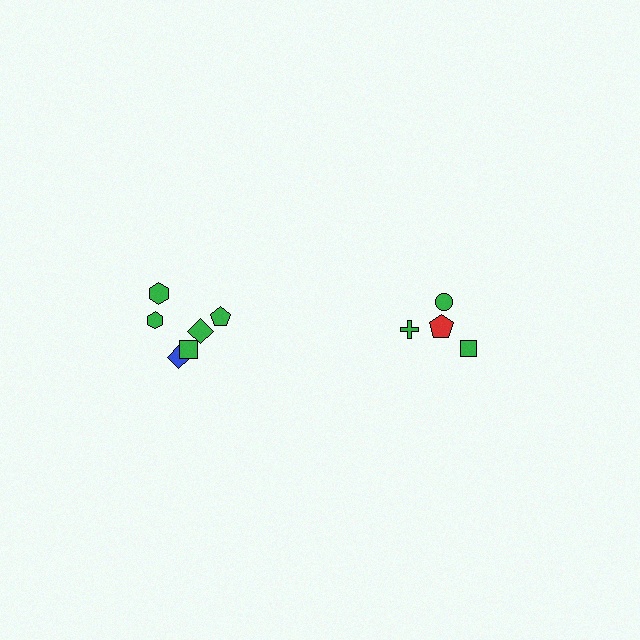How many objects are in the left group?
There are 6 objects.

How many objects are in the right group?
There are 4 objects.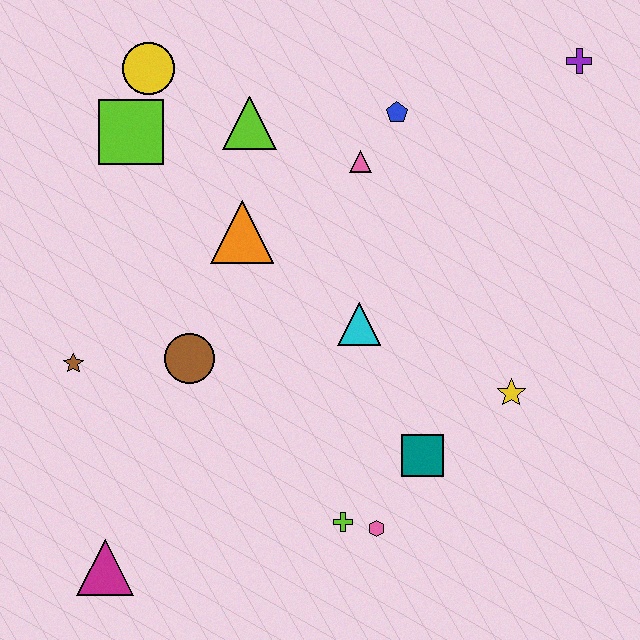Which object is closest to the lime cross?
The pink hexagon is closest to the lime cross.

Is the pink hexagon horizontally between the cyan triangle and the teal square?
Yes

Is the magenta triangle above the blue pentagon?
No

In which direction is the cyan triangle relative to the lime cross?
The cyan triangle is above the lime cross.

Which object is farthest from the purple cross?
The magenta triangle is farthest from the purple cross.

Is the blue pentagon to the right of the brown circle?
Yes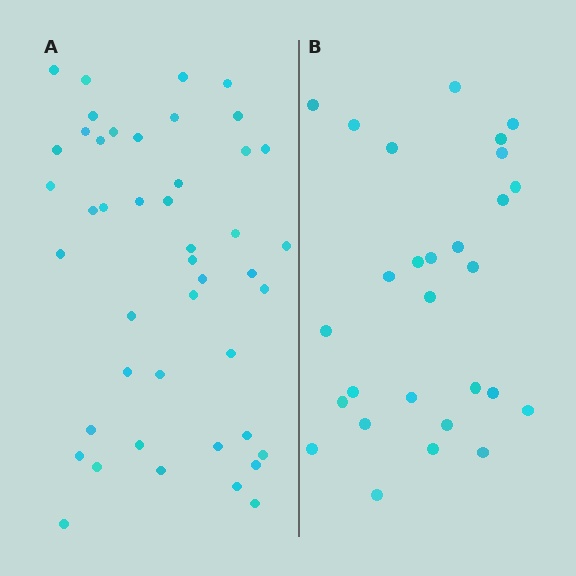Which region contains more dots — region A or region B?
Region A (the left region) has more dots.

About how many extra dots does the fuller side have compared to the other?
Region A has approximately 15 more dots than region B.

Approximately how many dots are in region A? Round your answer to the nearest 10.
About 40 dots. (The exact count is 45, which rounds to 40.)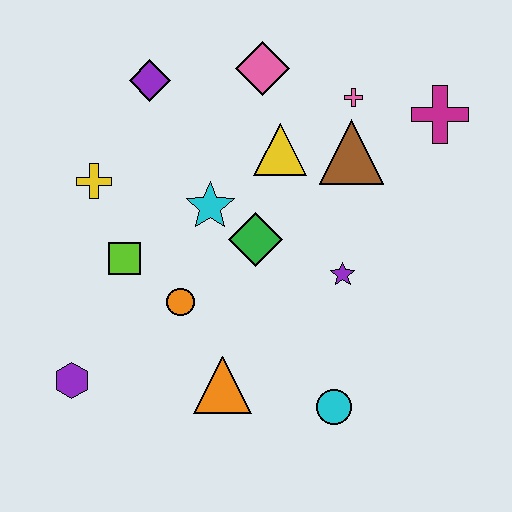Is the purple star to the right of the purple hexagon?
Yes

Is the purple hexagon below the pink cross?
Yes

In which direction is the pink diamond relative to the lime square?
The pink diamond is above the lime square.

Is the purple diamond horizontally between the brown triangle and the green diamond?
No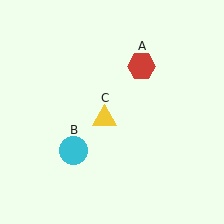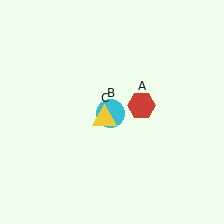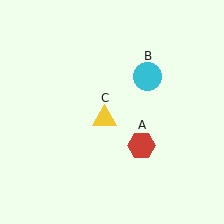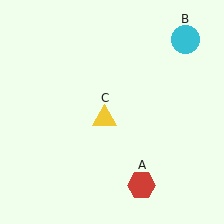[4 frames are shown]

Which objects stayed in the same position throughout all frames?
Yellow triangle (object C) remained stationary.